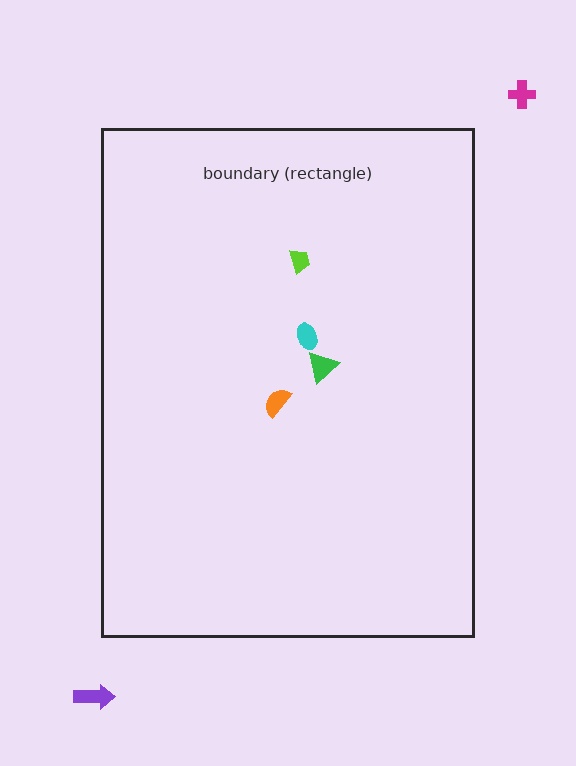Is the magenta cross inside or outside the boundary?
Outside.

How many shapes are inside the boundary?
4 inside, 2 outside.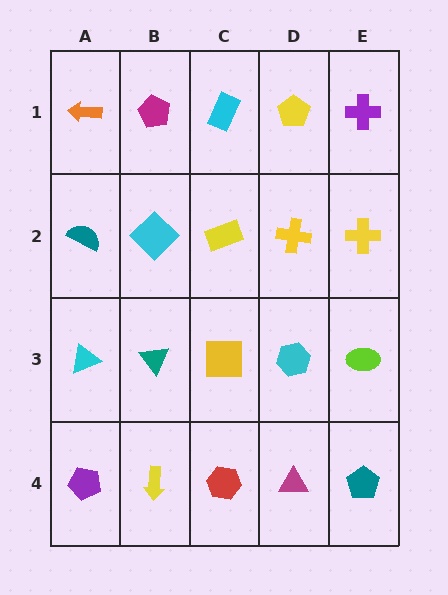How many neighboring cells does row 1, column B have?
3.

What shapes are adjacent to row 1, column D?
A yellow cross (row 2, column D), a cyan rectangle (row 1, column C), a purple cross (row 1, column E).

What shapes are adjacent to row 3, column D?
A yellow cross (row 2, column D), a magenta triangle (row 4, column D), a yellow square (row 3, column C), a lime ellipse (row 3, column E).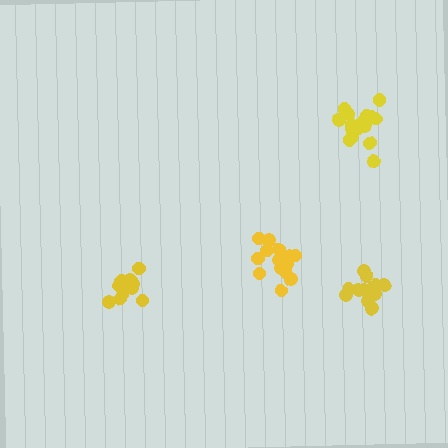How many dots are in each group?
Group 1: 16 dots, Group 2: 14 dots, Group 3: 13 dots, Group 4: 16 dots (59 total).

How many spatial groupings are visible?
There are 4 spatial groupings.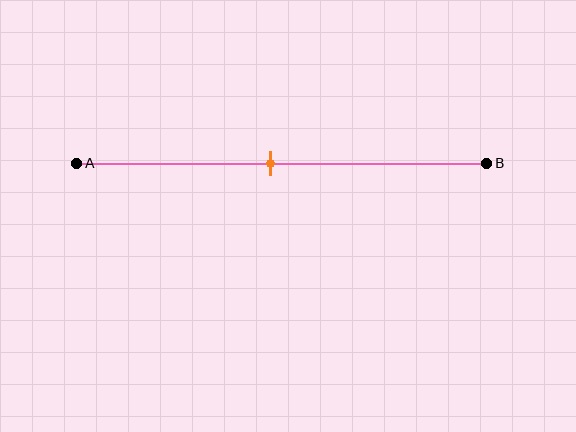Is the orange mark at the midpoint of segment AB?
Yes, the mark is approximately at the midpoint.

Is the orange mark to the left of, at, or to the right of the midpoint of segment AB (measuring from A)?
The orange mark is approximately at the midpoint of segment AB.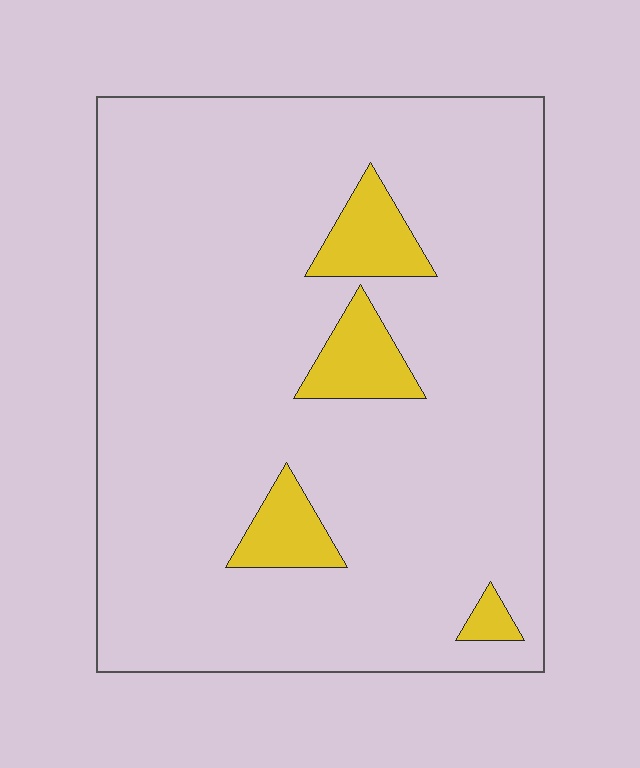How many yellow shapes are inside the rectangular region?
4.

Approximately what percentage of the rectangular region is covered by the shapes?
Approximately 10%.